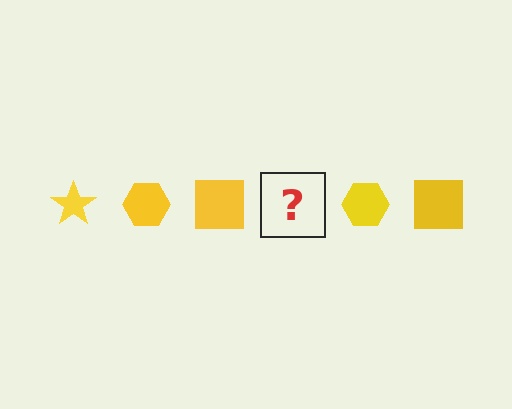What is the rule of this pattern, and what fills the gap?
The rule is that the pattern cycles through star, hexagon, square shapes in yellow. The gap should be filled with a yellow star.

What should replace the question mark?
The question mark should be replaced with a yellow star.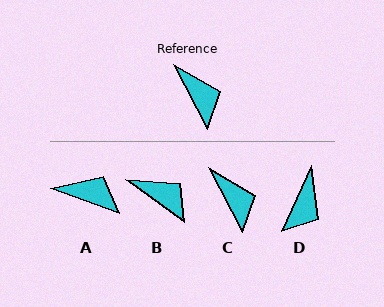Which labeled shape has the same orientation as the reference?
C.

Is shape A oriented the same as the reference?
No, it is off by about 43 degrees.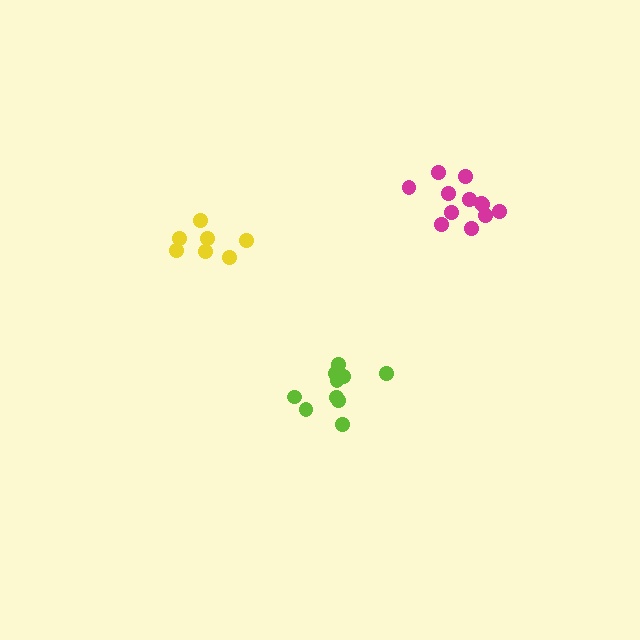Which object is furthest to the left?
The yellow cluster is leftmost.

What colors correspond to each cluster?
The clusters are colored: lime, magenta, yellow.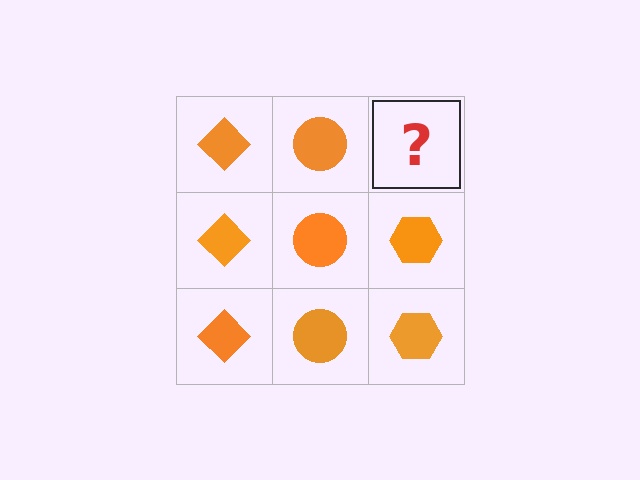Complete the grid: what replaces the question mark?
The question mark should be replaced with an orange hexagon.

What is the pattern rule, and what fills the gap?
The rule is that each column has a consistent shape. The gap should be filled with an orange hexagon.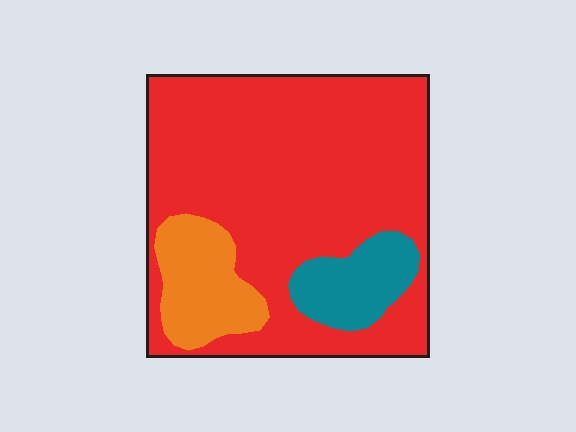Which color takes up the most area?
Red, at roughly 75%.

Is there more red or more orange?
Red.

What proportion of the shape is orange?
Orange covers about 15% of the shape.